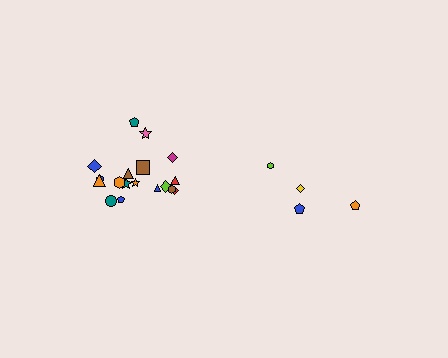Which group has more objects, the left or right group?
The left group.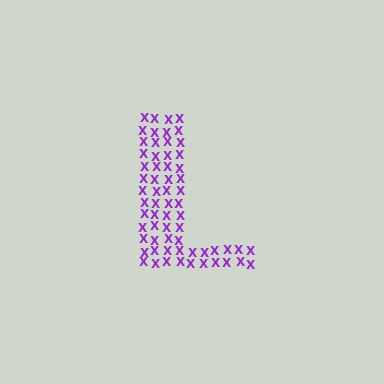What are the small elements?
The small elements are letter X's.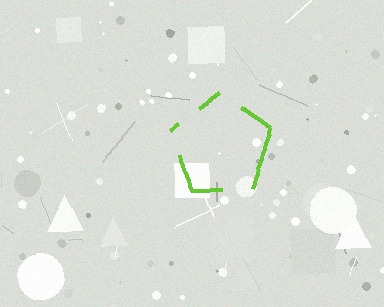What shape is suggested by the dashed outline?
The dashed outline suggests a pentagon.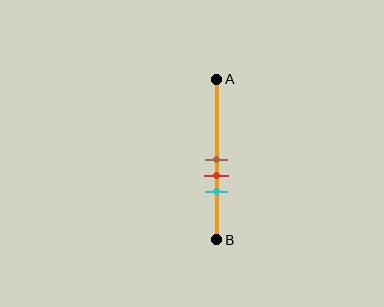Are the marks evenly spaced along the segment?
Yes, the marks are approximately evenly spaced.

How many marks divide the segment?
There are 3 marks dividing the segment.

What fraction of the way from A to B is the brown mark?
The brown mark is approximately 50% (0.5) of the way from A to B.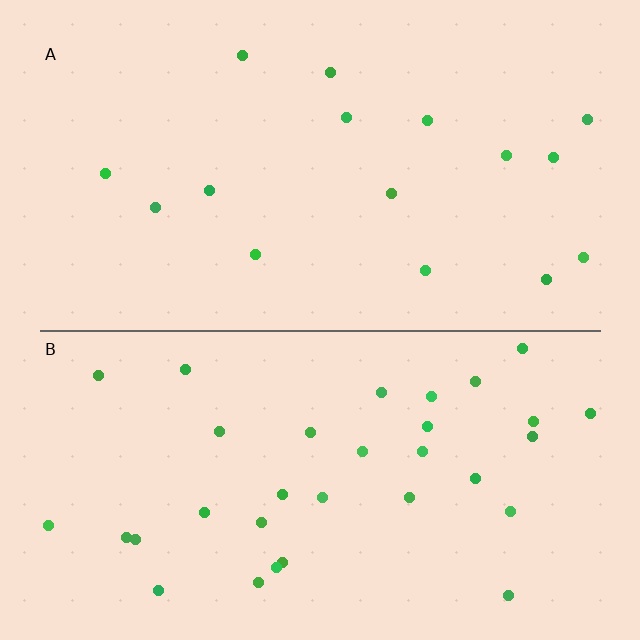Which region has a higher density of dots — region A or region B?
B (the bottom).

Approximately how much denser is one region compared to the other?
Approximately 2.1× — region B over region A.